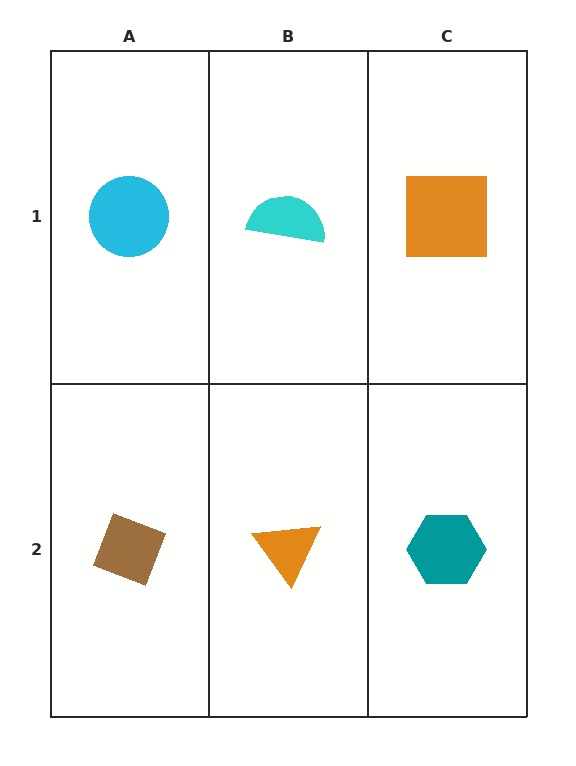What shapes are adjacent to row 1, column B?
An orange triangle (row 2, column B), a cyan circle (row 1, column A), an orange square (row 1, column C).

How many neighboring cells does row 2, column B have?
3.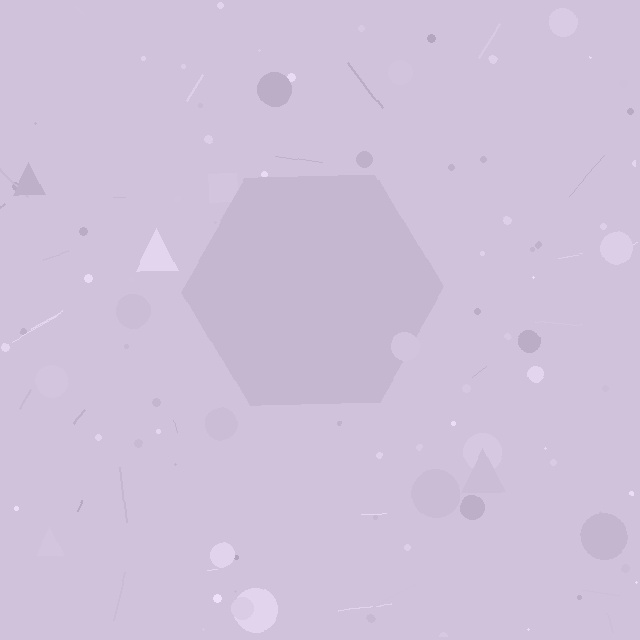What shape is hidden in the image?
A hexagon is hidden in the image.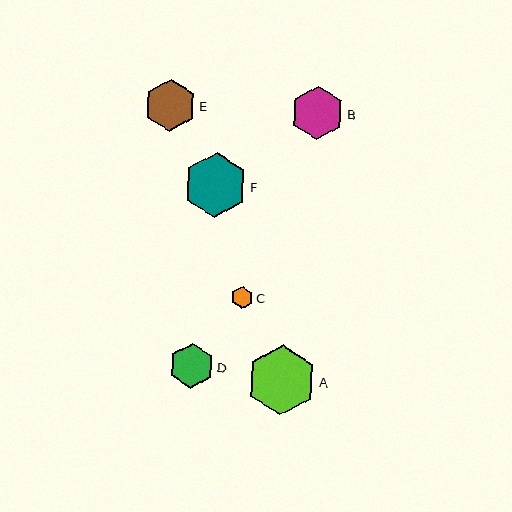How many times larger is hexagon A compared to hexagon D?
Hexagon A is approximately 1.6 times the size of hexagon D.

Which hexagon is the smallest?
Hexagon C is the smallest with a size of approximately 22 pixels.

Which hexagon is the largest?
Hexagon A is the largest with a size of approximately 70 pixels.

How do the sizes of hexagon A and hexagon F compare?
Hexagon A and hexagon F are approximately the same size.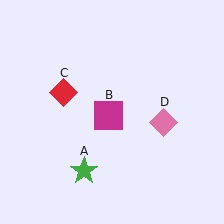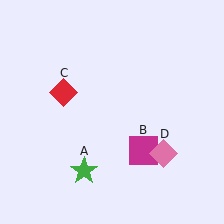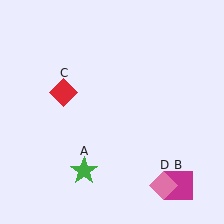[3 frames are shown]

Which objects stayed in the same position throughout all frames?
Green star (object A) and red diamond (object C) remained stationary.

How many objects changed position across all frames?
2 objects changed position: magenta square (object B), pink diamond (object D).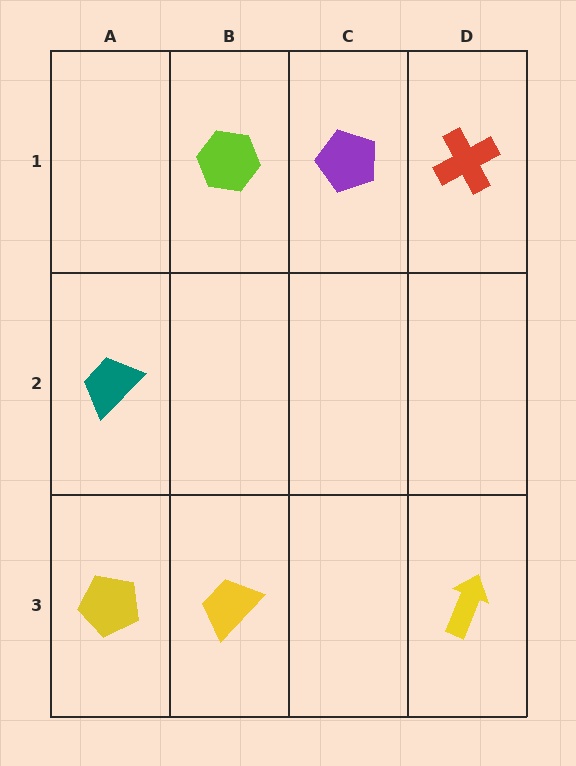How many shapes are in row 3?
3 shapes.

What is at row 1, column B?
A lime hexagon.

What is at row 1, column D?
A red cross.